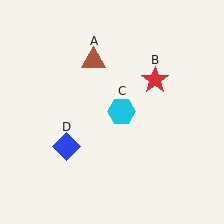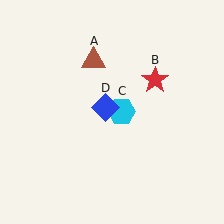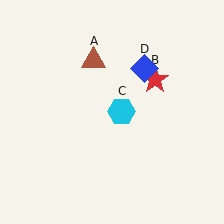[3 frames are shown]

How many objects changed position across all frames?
1 object changed position: blue diamond (object D).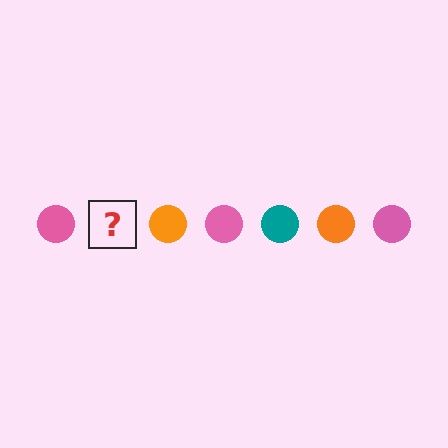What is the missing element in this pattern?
The missing element is a teal circle.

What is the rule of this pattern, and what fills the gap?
The rule is that the pattern cycles through pink, teal, orange circles. The gap should be filled with a teal circle.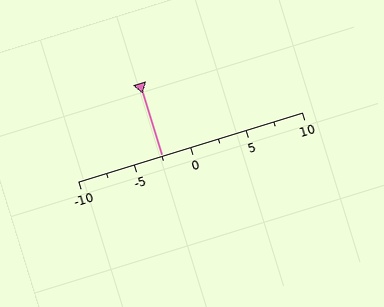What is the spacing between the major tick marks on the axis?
The major ticks are spaced 5 apart.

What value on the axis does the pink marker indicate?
The marker indicates approximately -2.5.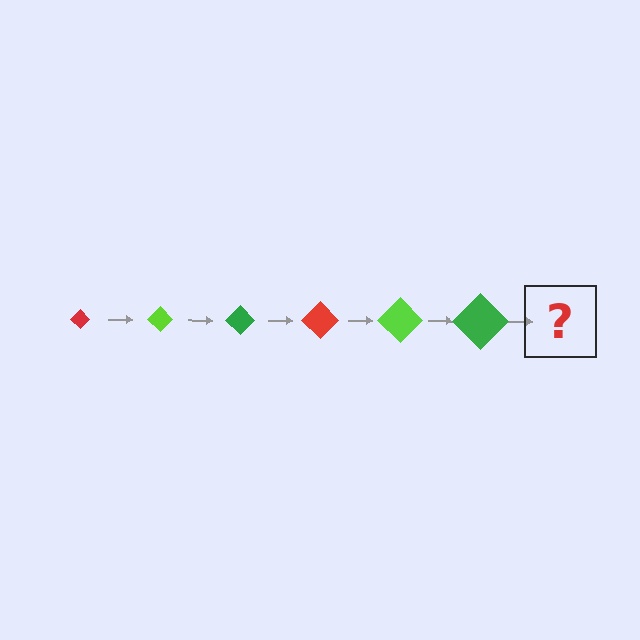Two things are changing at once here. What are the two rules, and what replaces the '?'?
The two rules are that the diamond grows larger each step and the color cycles through red, lime, and green. The '?' should be a red diamond, larger than the previous one.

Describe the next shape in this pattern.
It should be a red diamond, larger than the previous one.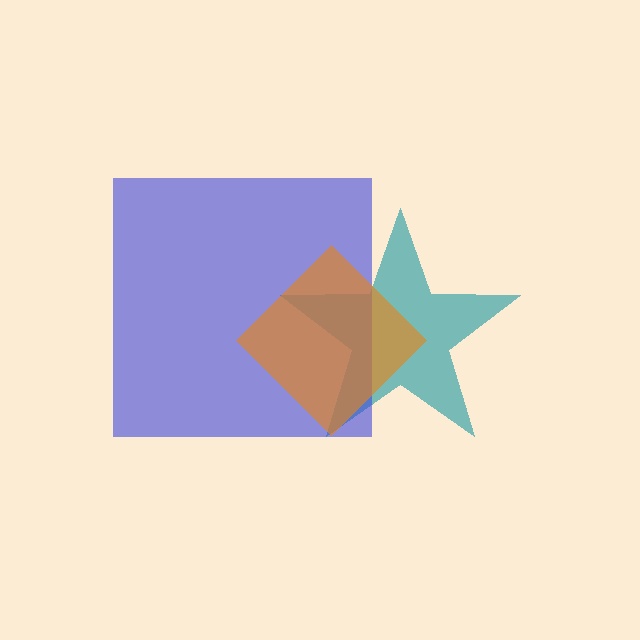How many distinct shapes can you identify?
There are 3 distinct shapes: a teal star, a blue square, an orange diamond.